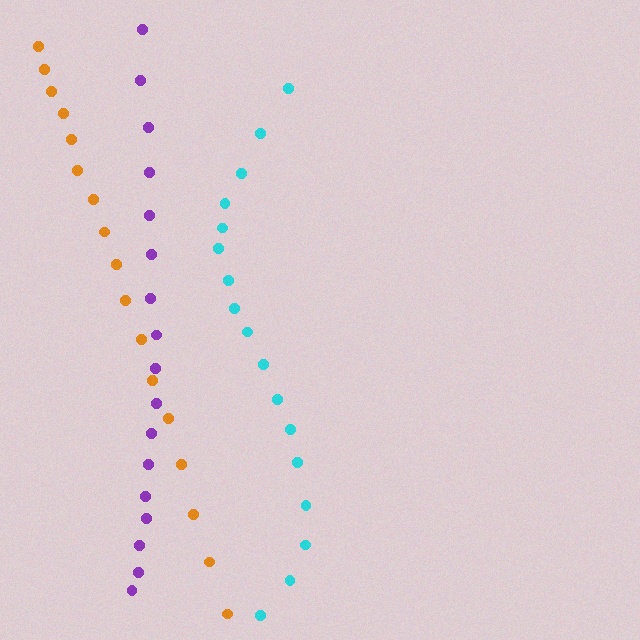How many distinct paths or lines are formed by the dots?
There are 3 distinct paths.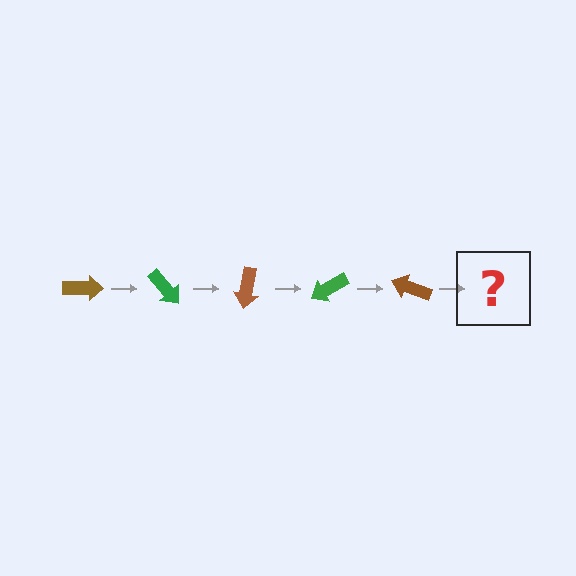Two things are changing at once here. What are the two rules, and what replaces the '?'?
The two rules are that it rotates 50 degrees each step and the color cycles through brown and green. The '?' should be a green arrow, rotated 250 degrees from the start.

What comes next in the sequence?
The next element should be a green arrow, rotated 250 degrees from the start.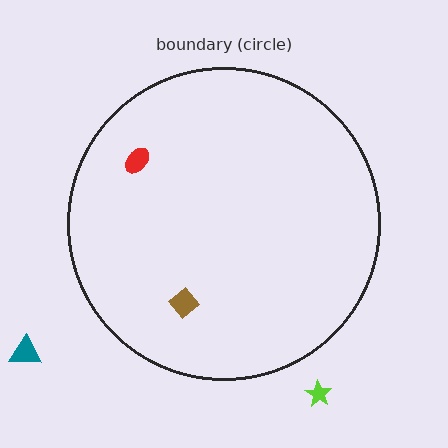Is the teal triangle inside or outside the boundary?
Outside.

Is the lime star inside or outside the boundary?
Outside.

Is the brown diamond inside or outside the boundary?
Inside.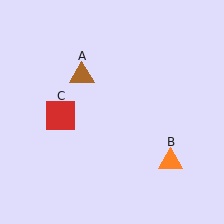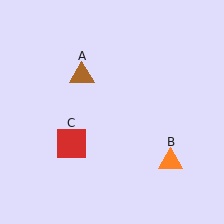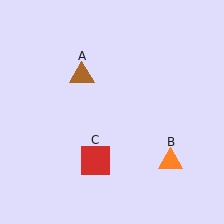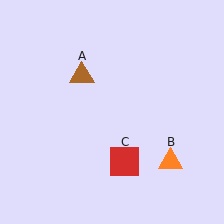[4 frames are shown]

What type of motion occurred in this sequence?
The red square (object C) rotated counterclockwise around the center of the scene.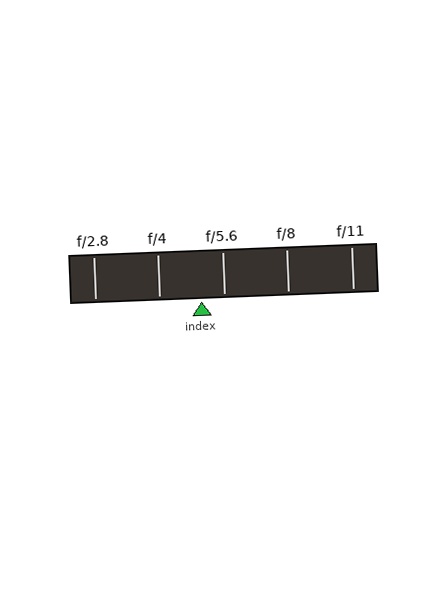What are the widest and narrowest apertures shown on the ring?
The widest aperture shown is f/2.8 and the narrowest is f/11.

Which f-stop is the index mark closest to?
The index mark is closest to f/5.6.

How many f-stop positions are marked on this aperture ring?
There are 5 f-stop positions marked.